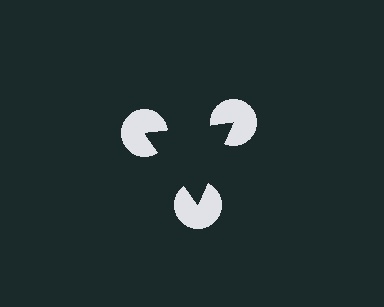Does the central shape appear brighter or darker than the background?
It typically appears slightly darker than the background, even though no actual brightness change is drawn.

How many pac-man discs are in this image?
There are 3 — one at each vertex of the illusory triangle.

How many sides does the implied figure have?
3 sides.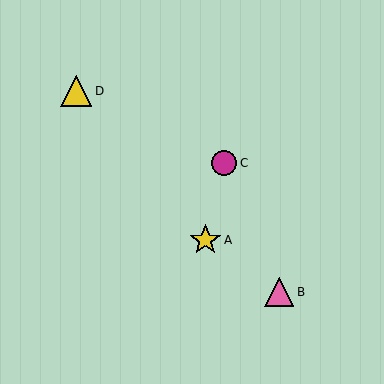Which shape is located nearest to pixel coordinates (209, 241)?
The yellow star (labeled A) at (205, 240) is nearest to that location.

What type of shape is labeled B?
Shape B is a pink triangle.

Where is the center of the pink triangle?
The center of the pink triangle is at (279, 292).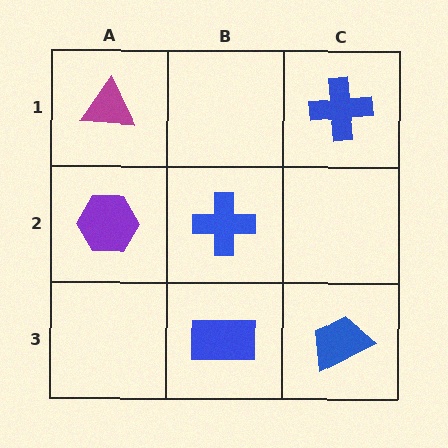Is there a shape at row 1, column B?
No, that cell is empty.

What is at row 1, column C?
A blue cross.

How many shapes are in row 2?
2 shapes.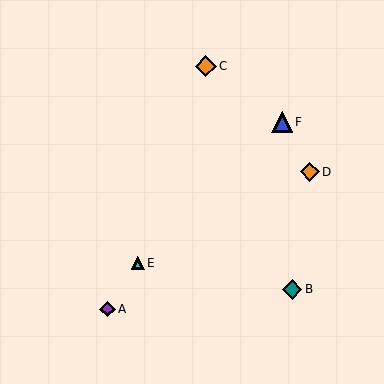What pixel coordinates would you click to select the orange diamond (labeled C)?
Click at (206, 66) to select the orange diamond C.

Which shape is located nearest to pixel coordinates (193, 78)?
The orange diamond (labeled C) at (206, 66) is nearest to that location.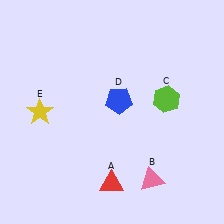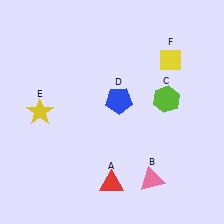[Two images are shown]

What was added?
A yellow diamond (F) was added in Image 2.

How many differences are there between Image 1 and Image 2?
There is 1 difference between the two images.